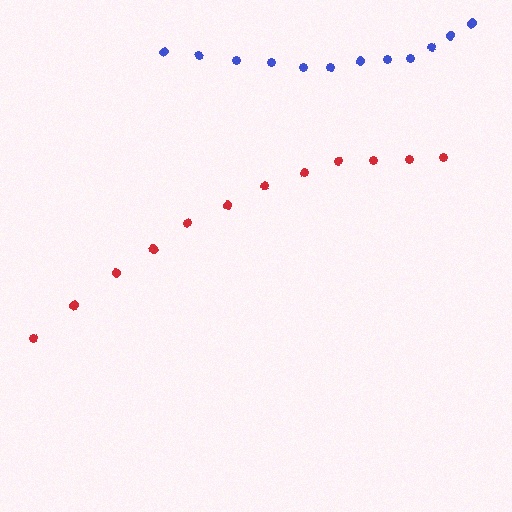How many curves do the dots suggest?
There are 2 distinct paths.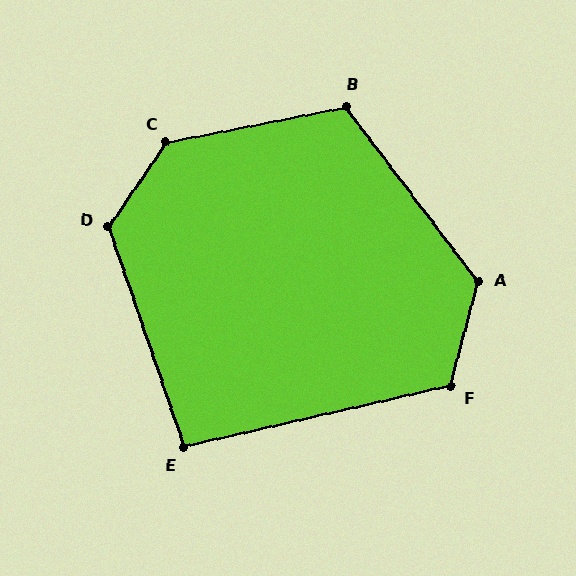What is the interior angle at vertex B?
Approximately 116 degrees (obtuse).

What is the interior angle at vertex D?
Approximately 127 degrees (obtuse).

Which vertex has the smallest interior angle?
E, at approximately 96 degrees.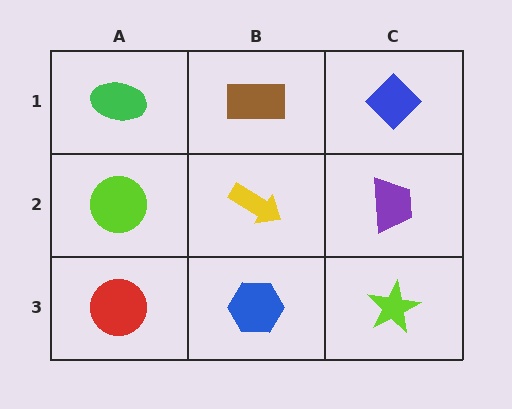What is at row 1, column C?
A blue diamond.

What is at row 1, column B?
A brown rectangle.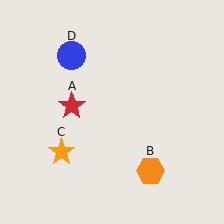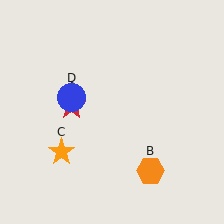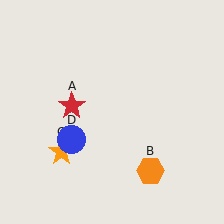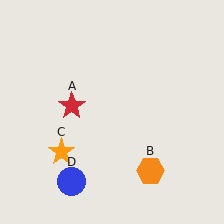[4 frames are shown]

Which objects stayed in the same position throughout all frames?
Red star (object A) and orange hexagon (object B) and orange star (object C) remained stationary.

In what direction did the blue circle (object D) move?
The blue circle (object D) moved down.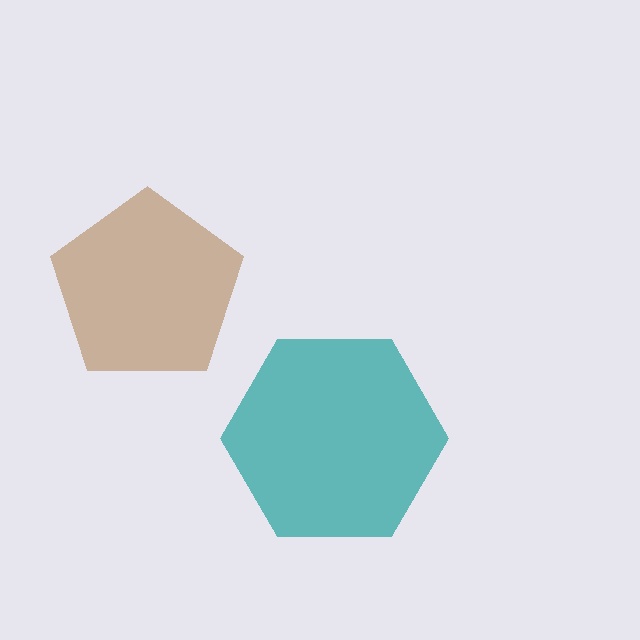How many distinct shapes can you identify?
There are 2 distinct shapes: a brown pentagon, a teal hexagon.